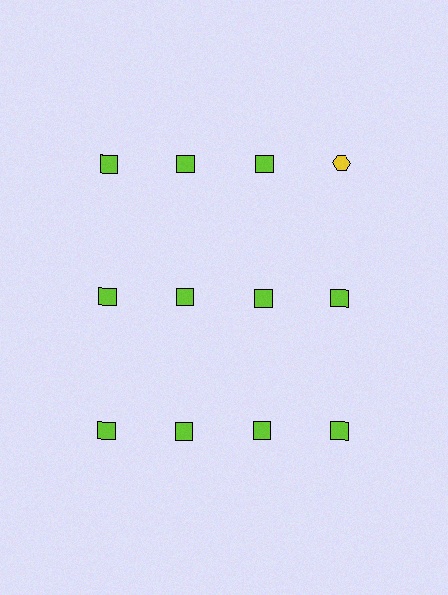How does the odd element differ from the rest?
It differs in both color (yellow instead of lime) and shape (hexagon instead of square).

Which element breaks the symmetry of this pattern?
The yellow hexagon in the top row, second from right column breaks the symmetry. All other shapes are lime squares.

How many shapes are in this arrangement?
There are 12 shapes arranged in a grid pattern.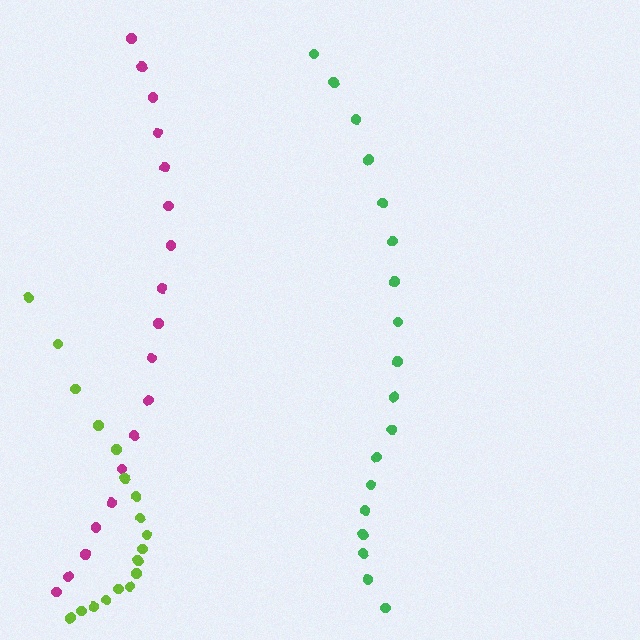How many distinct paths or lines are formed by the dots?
There are 3 distinct paths.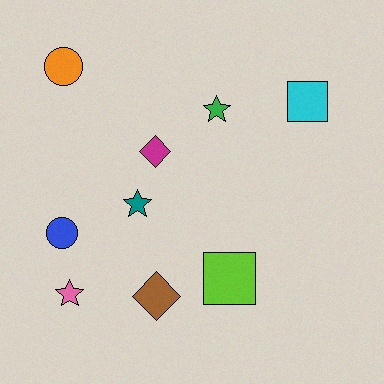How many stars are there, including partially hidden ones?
There are 3 stars.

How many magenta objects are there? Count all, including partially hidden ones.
There is 1 magenta object.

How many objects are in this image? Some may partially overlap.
There are 9 objects.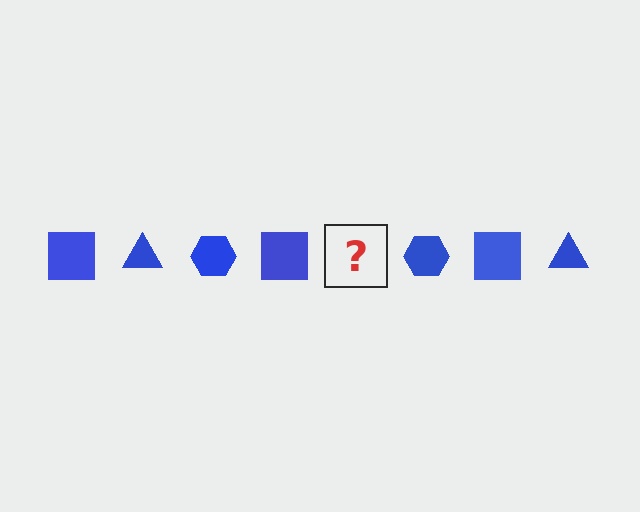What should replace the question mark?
The question mark should be replaced with a blue triangle.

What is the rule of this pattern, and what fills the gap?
The rule is that the pattern cycles through square, triangle, hexagon shapes in blue. The gap should be filled with a blue triangle.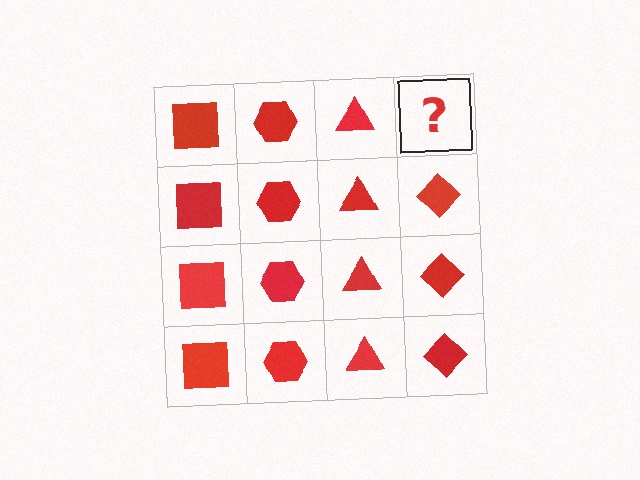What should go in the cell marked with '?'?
The missing cell should contain a red diamond.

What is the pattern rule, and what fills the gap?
The rule is that each column has a consistent shape. The gap should be filled with a red diamond.